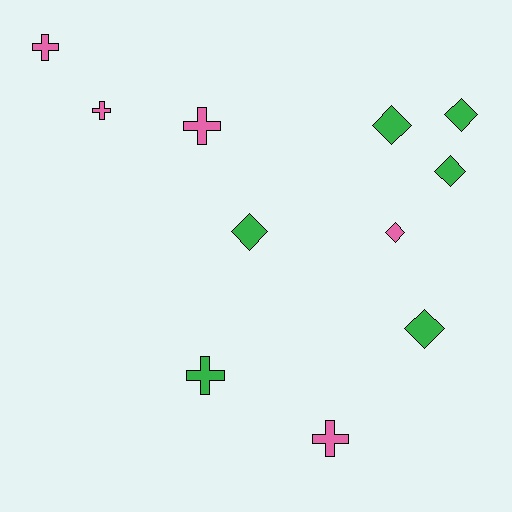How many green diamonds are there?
There are 5 green diamonds.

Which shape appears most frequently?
Diamond, with 6 objects.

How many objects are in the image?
There are 11 objects.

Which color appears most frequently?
Green, with 6 objects.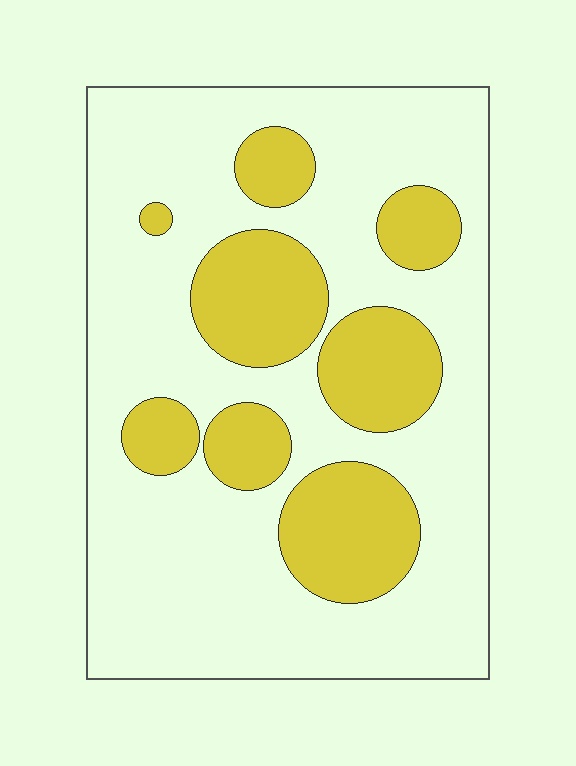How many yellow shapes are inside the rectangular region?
8.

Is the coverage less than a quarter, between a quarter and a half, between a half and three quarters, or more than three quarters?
Between a quarter and a half.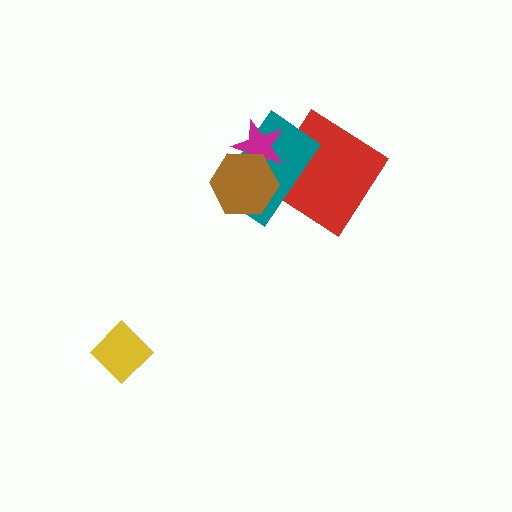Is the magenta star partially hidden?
Yes, it is partially covered by another shape.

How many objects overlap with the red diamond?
1 object overlaps with the red diamond.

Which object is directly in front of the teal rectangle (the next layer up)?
The magenta star is directly in front of the teal rectangle.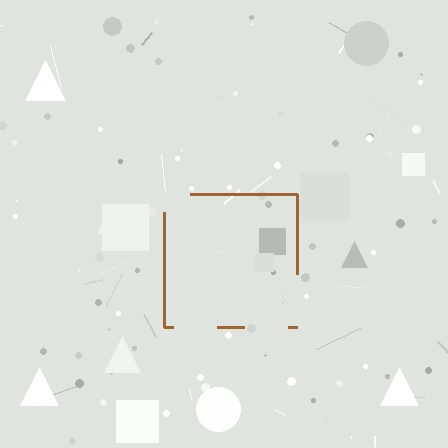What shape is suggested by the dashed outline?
The dashed outline suggests a square.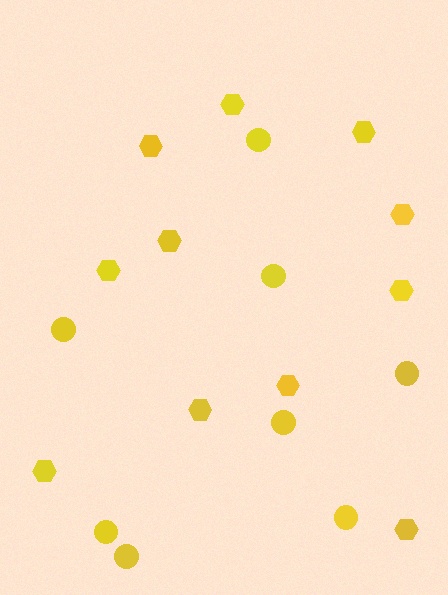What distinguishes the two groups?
There are 2 groups: one group of circles (8) and one group of hexagons (11).